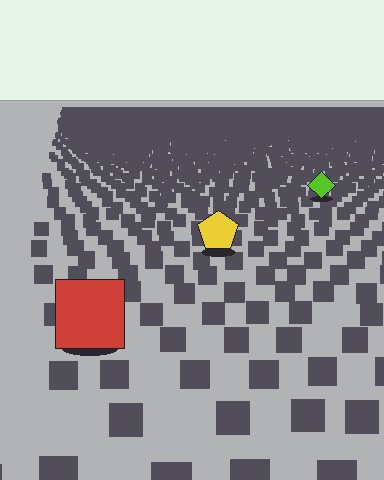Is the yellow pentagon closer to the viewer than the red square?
No. The red square is closer — you can tell from the texture gradient: the ground texture is coarser near it.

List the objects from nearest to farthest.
From nearest to farthest: the red square, the yellow pentagon, the lime diamond.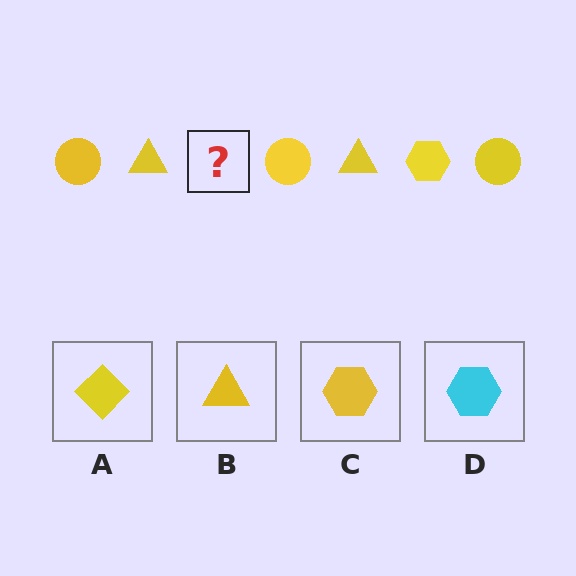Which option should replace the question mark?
Option C.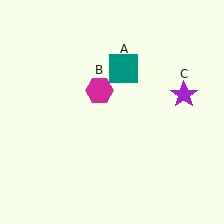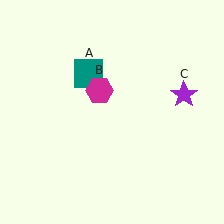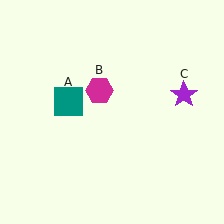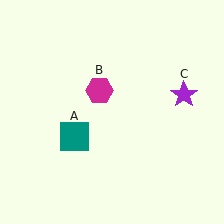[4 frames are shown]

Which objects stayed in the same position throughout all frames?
Magenta hexagon (object B) and purple star (object C) remained stationary.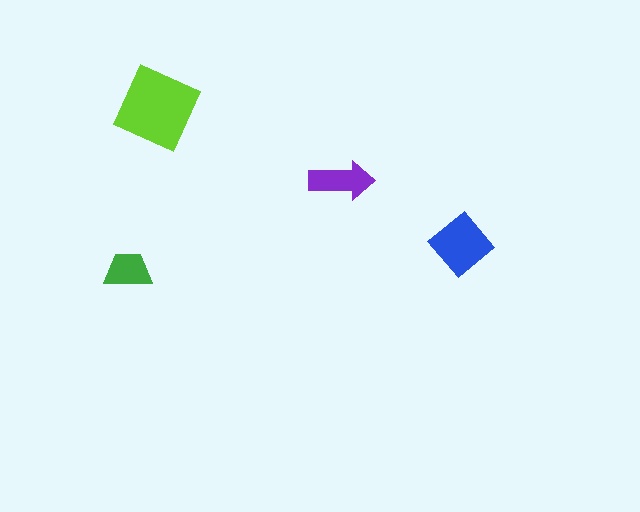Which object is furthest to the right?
The blue diamond is rightmost.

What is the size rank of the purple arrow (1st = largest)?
3rd.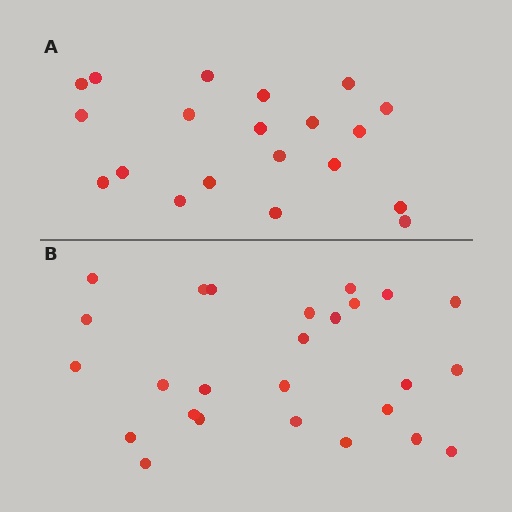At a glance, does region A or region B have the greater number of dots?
Region B (the bottom region) has more dots.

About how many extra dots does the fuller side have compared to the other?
Region B has about 6 more dots than region A.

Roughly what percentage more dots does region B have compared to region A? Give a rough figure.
About 30% more.